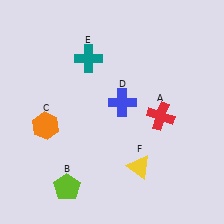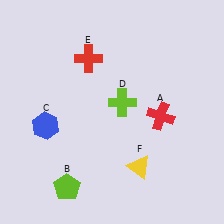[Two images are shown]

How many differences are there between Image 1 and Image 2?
There are 3 differences between the two images.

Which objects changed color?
C changed from orange to blue. D changed from blue to lime. E changed from teal to red.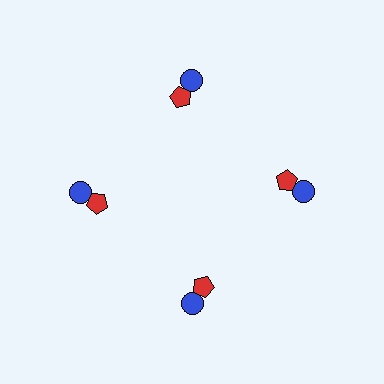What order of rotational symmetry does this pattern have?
This pattern has 4-fold rotational symmetry.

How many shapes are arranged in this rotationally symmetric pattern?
There are 8 shapes, arranged in 4 groups of 2.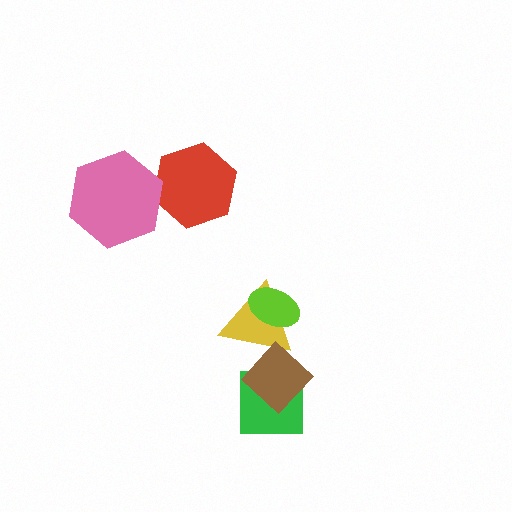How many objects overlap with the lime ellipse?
1 object overlaps with the lime ellipse.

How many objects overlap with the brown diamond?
2 objects overlap with the brown diamond.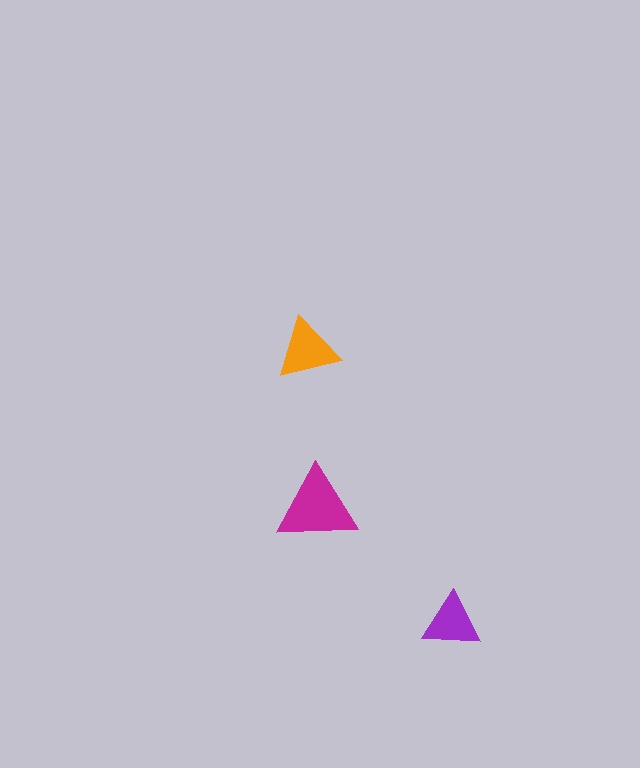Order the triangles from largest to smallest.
the magenta one, the orange one, the purple one.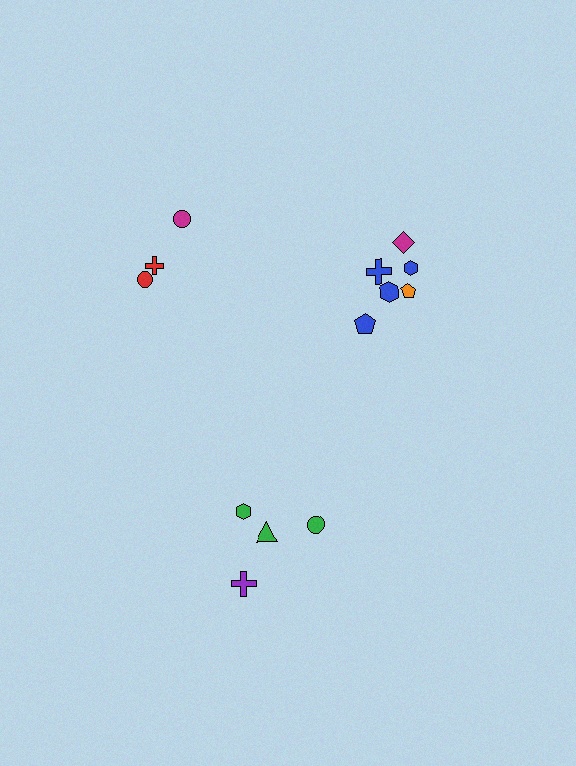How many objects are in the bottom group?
There are 4 objects.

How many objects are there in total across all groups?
There are 13 objects.